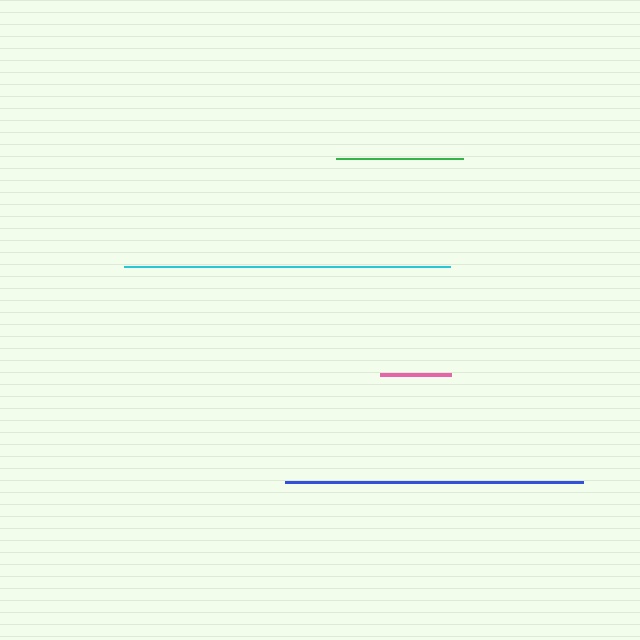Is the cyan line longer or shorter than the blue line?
The cyan line is longer than the blue line.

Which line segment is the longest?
The cyan line is the longest at approximately 326 pixels.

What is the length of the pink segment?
The pink segment is approximately 71 pixels long.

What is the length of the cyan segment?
The cyan segment is approximately 326 pixels long.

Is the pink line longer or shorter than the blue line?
The blue line is longer than the pink line.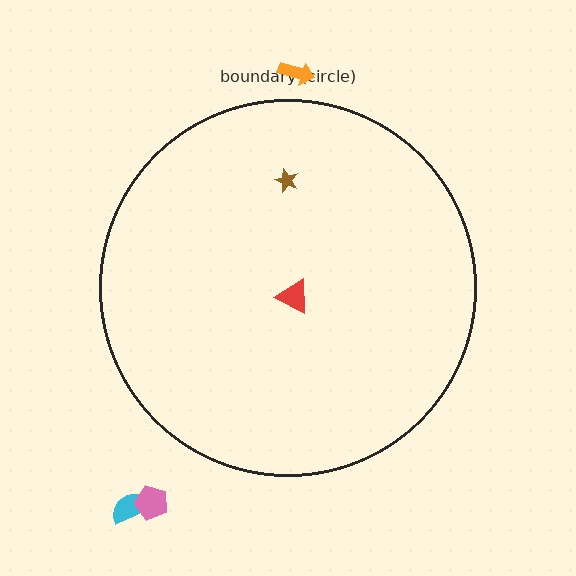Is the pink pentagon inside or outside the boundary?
Outside.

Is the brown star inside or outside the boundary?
Inside.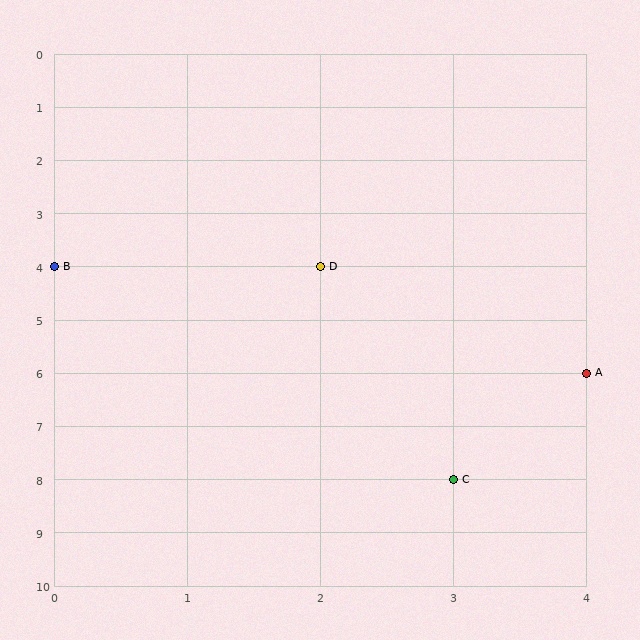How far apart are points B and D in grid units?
Points B and D are 2 columns apart.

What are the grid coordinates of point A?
Point A is at grid coordinates (4, 6).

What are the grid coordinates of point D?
Point D is at grid coordinates (2, 4).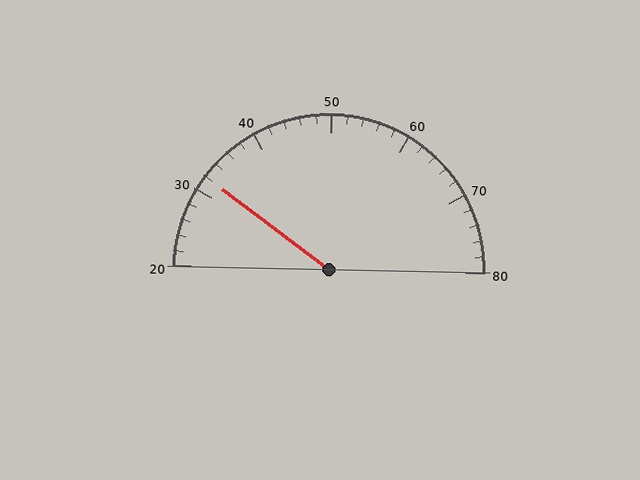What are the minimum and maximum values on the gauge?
The gauge ranges from 20 to 80.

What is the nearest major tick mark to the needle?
The nearest major tick mark is 30.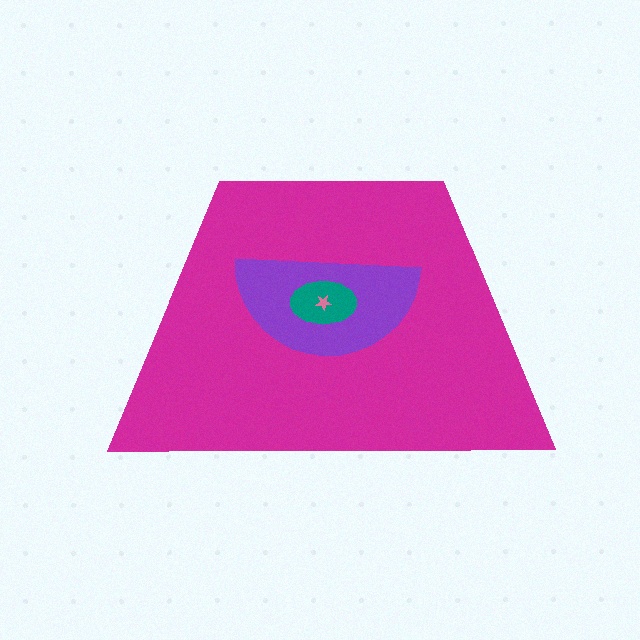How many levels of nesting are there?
4.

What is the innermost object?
The pink star.